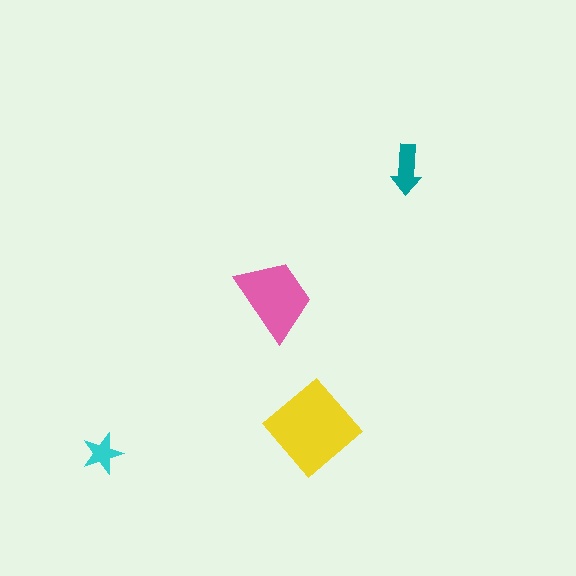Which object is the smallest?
The cyan star.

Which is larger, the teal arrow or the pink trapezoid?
The pink trapezoid.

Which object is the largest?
The yellow diamond.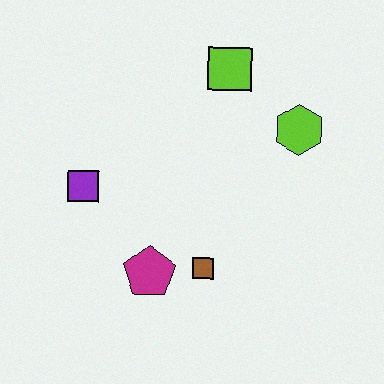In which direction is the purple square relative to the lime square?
The purple square is to the left of the lime square.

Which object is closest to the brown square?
The magenta pentagon is closest to the brown square.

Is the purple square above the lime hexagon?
No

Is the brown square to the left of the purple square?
No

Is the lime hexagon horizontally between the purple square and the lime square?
No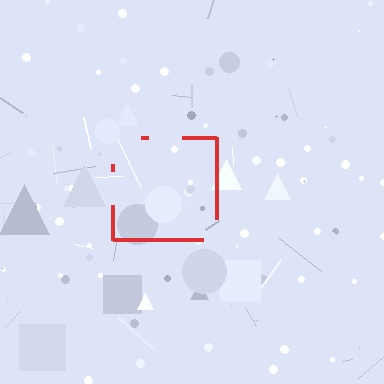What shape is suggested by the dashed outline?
The dashed outline suggests a square.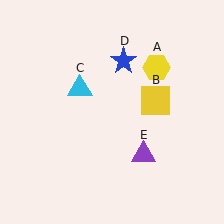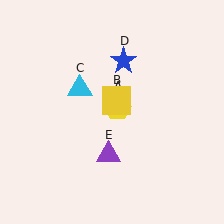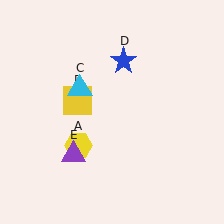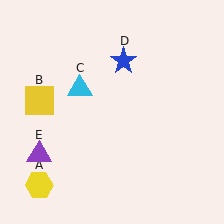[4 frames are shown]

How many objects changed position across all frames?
3 objects changed position: yellow hexagon (object A), yellow square (object B), purple triangle (object E).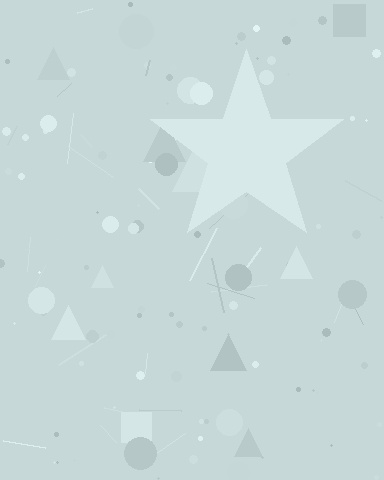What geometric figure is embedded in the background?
A star is embedded in the background.